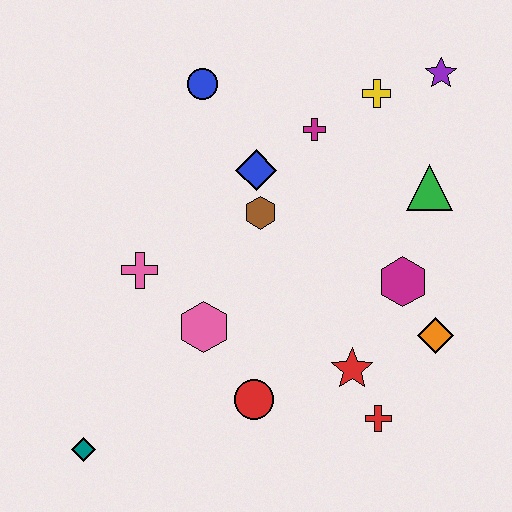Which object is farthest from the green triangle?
The teal diamond is farthest from the green triangle.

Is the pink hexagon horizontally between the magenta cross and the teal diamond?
Yes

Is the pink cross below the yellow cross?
Yes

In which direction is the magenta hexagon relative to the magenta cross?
The magenta hexagon is below the magenta cross.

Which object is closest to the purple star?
The yellow cross is closest to the purple star.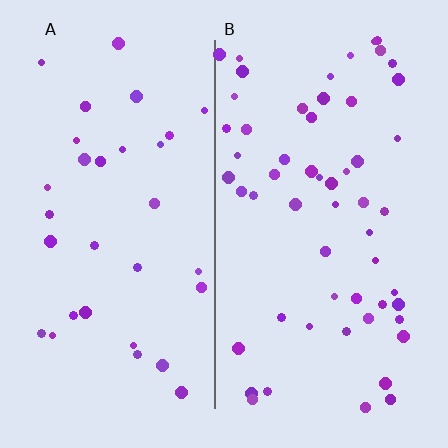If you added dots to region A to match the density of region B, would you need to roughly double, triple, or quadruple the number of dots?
Approximately double.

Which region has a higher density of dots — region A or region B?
B (the right).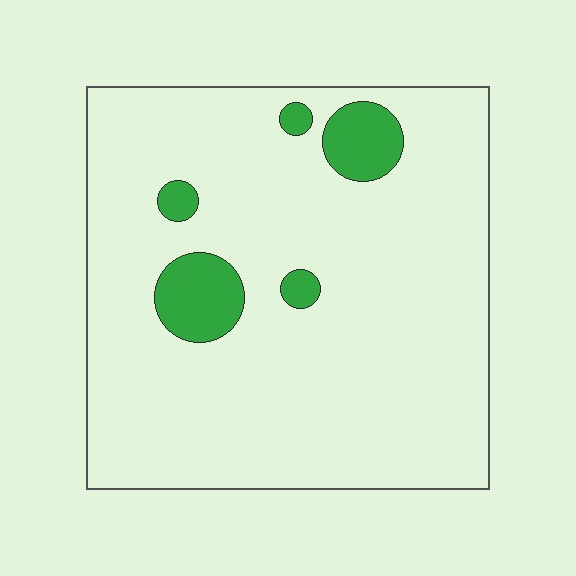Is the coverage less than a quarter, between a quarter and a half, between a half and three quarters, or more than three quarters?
Less than a quarter.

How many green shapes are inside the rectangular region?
5.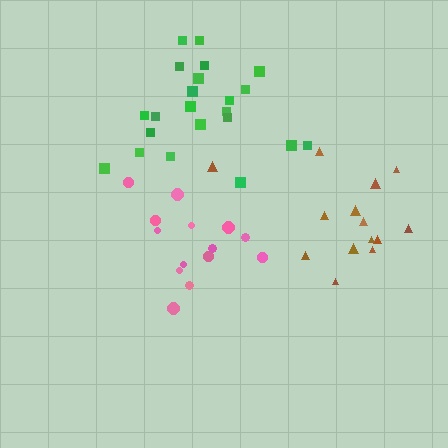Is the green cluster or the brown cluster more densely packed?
Green.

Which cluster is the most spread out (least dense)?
Brown.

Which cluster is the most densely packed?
Pink.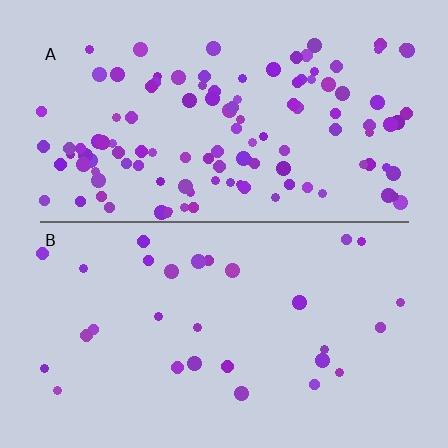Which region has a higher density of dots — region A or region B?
A (the top).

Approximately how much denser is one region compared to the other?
Approximately 4.0× — region A over region B.